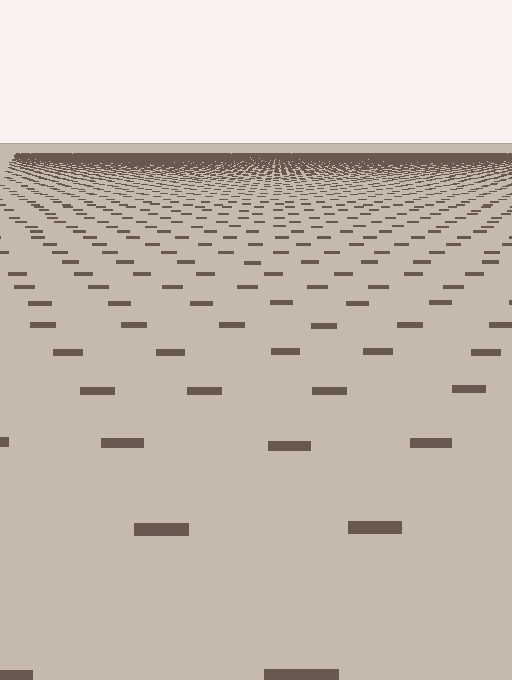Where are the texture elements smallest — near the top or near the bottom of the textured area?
Near the top.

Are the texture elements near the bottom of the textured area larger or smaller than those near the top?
Larger. Near the bottom, elements are closer to the viewer and appear at a bigger on-screen size.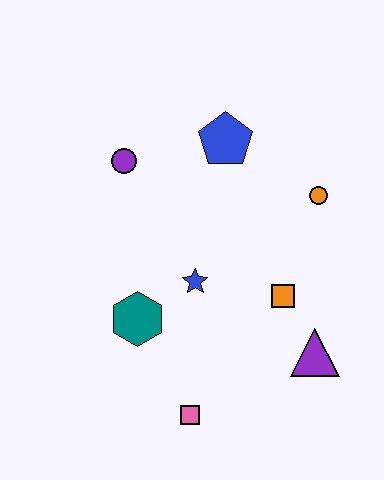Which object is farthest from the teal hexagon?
The orange circle is farthest from the teal hexagon.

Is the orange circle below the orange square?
No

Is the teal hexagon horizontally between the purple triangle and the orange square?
No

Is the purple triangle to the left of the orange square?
No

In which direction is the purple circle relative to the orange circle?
The purple circle is to the left of the orange circle.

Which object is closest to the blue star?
The teal hexagon is closest to the blue star.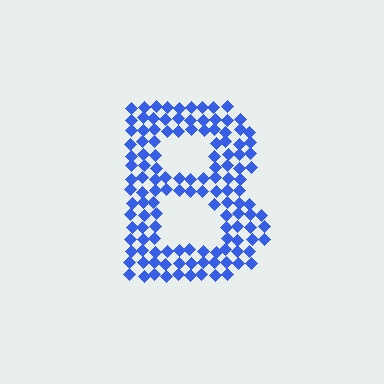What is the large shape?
The large shape is the letter B.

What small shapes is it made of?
It is made of small diamonds.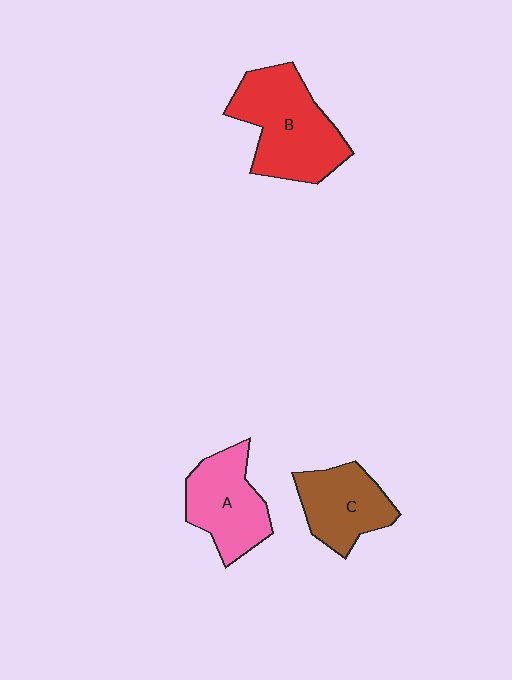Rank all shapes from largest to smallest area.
From largest to smallest: B (red), A (pink), C (brown).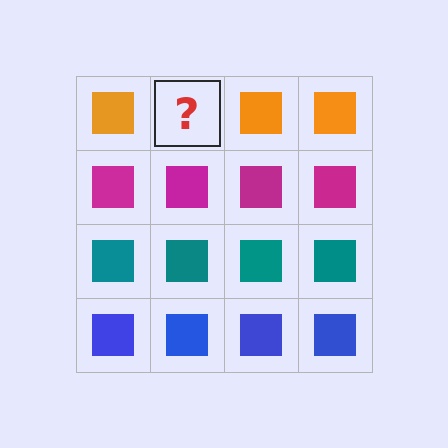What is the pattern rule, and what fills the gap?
The rule is that each row has a consistent color. The gap should be filled with an orange square.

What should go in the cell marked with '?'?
The missing cell should contain an orange square.